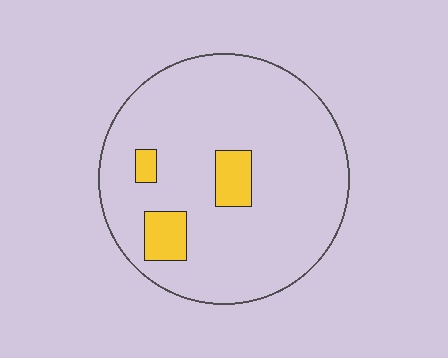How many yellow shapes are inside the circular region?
3.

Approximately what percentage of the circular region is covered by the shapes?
Approximately 10%.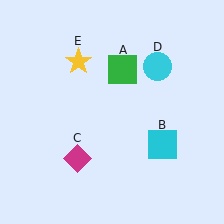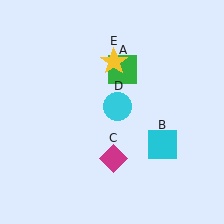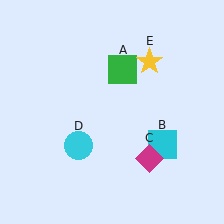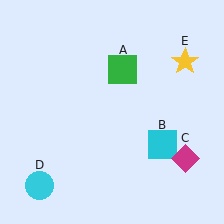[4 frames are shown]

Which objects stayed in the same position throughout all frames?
Green square (object A) and cyan square (object B) remained stationary.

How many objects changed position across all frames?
3 objects changed position: magenta diamond (object C), cyan circle (object D), yellow star (object E).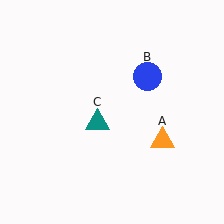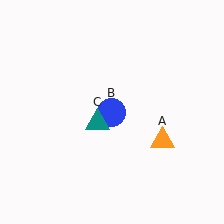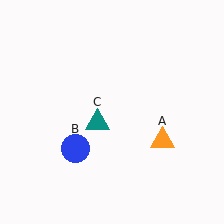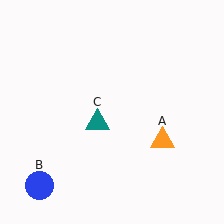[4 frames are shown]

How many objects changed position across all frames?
1 object changed position: blue circle (object B).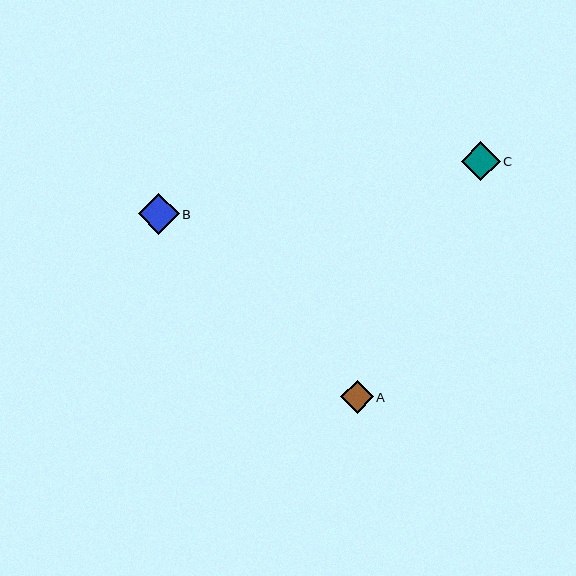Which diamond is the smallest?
Diamond A is the smallest with a size of approximately 33 pixels.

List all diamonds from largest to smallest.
From largest to smallest: B, C, A.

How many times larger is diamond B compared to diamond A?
Diamond B is approximately 1.3 times the size of diamond A.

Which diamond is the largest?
Diamond B is the largest with a size of approximately 41 pixels.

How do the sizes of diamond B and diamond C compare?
Diamond B and diamond C are approximately the same size.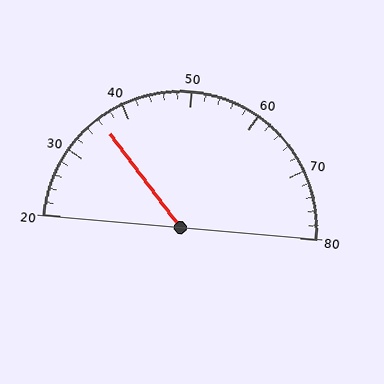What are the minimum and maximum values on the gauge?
The gauge ranges from 20 to 80.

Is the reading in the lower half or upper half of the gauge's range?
The reading is in the lower half of the range (20 to 80).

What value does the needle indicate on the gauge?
The needle indicates approximately 36.